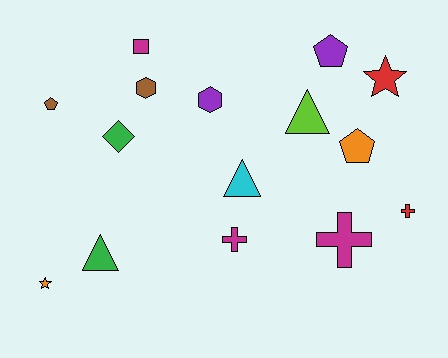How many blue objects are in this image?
There are no blue objects.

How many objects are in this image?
There are 15 objects.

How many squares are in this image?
There is 1 square.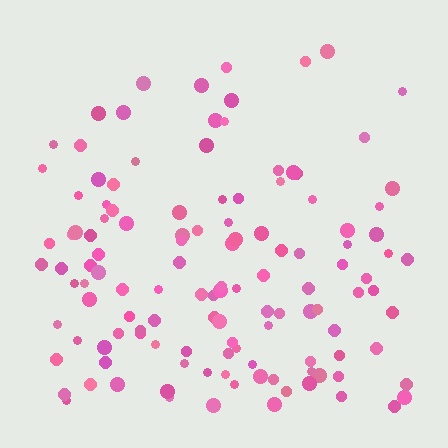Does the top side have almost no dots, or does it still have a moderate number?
Still a moderate number, just noticeably fewer than the bottom.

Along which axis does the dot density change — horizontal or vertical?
Vertical.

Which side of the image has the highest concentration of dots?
The bottom.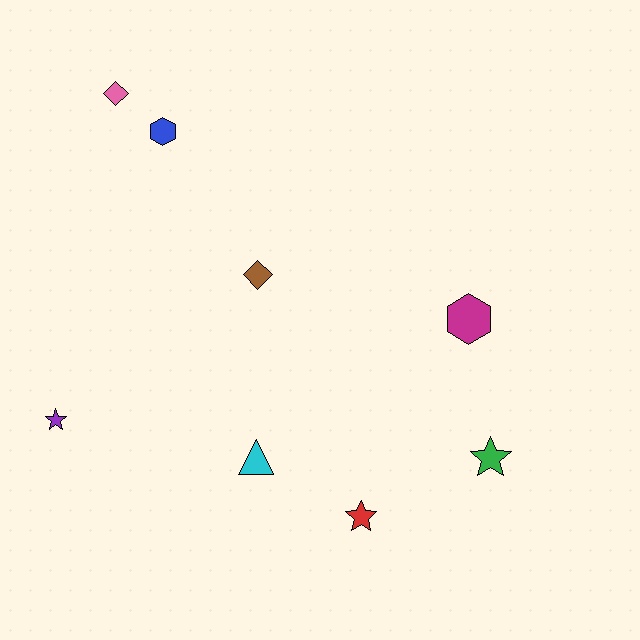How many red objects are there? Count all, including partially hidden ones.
There is 1 red object.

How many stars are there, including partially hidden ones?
There are 3 stars.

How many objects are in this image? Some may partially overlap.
There are 8 objects.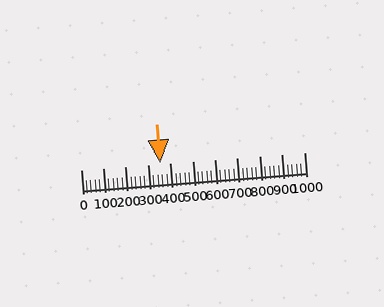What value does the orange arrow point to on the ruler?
The orange arrow points to approximately 356.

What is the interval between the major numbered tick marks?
The major tick marks are spaced 100 units apart.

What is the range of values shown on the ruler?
The ruler shows values from 0 to 1000.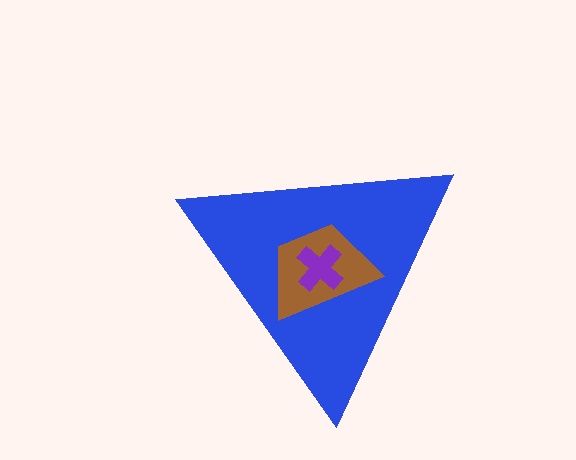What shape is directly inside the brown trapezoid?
The purple cross.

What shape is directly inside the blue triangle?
The brown trapezoid.